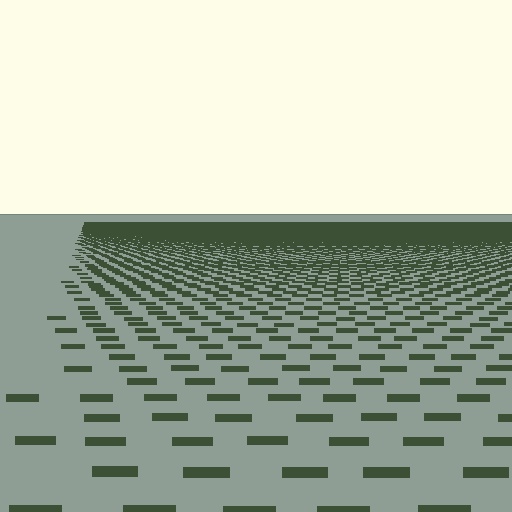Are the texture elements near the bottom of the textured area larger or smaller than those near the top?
Larger. Near the bottom, elements are closer to the viewer and appear at a bigger on-screen size.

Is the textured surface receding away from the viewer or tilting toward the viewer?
The surface is receding away from the viewer. Texture elements get smaller and denser toward the top.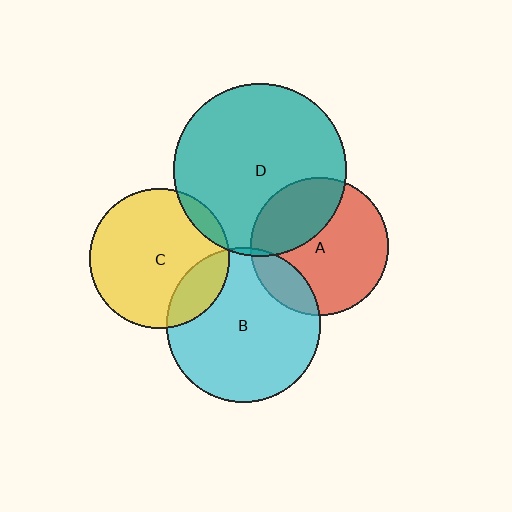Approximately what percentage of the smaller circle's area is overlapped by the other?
Approximately 35%.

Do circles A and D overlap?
Yes.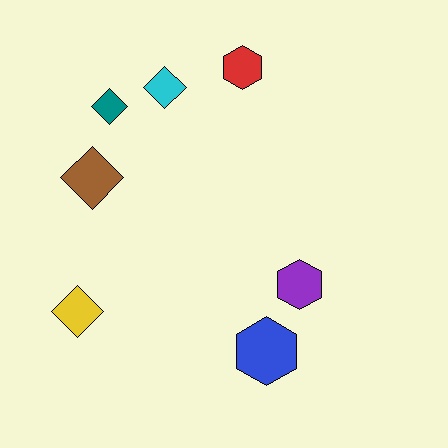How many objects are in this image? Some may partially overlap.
There are 7 objects.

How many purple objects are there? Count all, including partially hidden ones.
There is 1 purple object.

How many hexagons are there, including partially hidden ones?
There are 3 hexagons.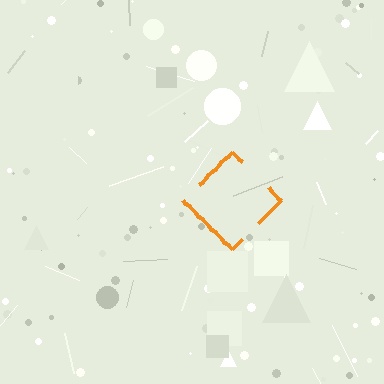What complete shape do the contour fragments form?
The contour fragments form a diamond.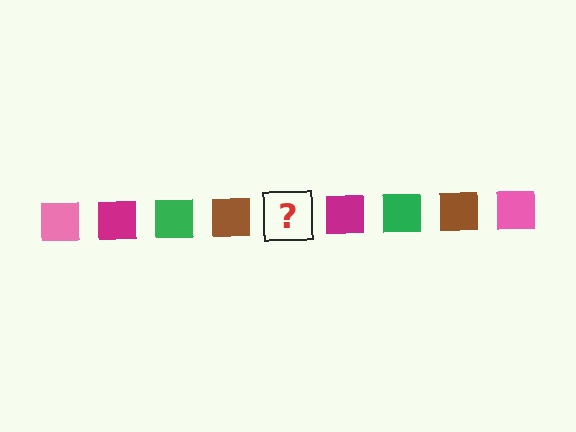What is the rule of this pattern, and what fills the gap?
The rule is that the pattern cycles through pink, magenta, green, brown squares. The gap should be filled with a pink square.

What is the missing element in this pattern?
The missing element is a pink square.